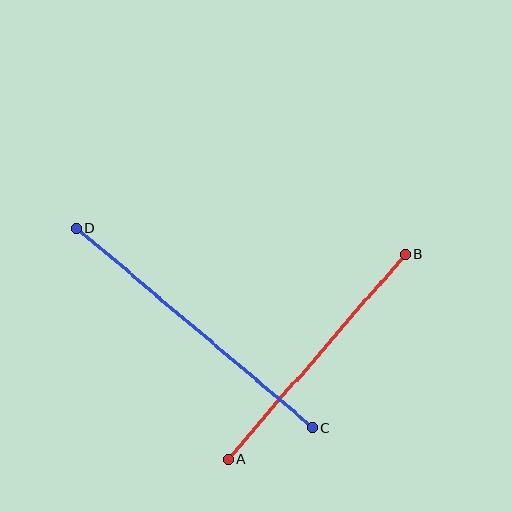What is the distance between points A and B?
The distance is approximately 271 pixels.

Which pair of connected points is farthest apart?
Points C and D are farthest apart.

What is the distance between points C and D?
The distance is approximately 309 pixels.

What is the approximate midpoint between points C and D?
The midpoint is at approximately (194, 328) pixels.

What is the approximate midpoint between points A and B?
The midpoint is at approximately (317, 356) pixels.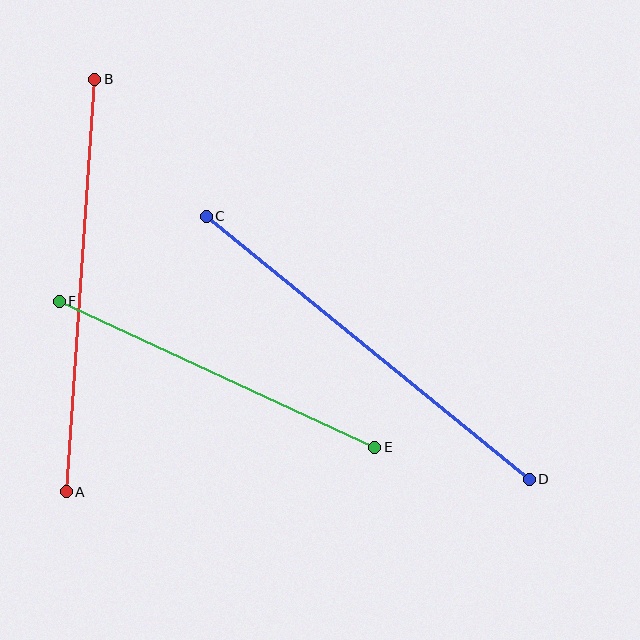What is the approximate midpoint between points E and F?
The midpoint is at approximately (217, 374) pixels.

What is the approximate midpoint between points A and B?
The midpoint is at approximately (81, 286) pixels.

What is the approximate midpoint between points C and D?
The midpoint is at approximately (368, 348) pixels.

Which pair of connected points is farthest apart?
Points C and D are farthest apart.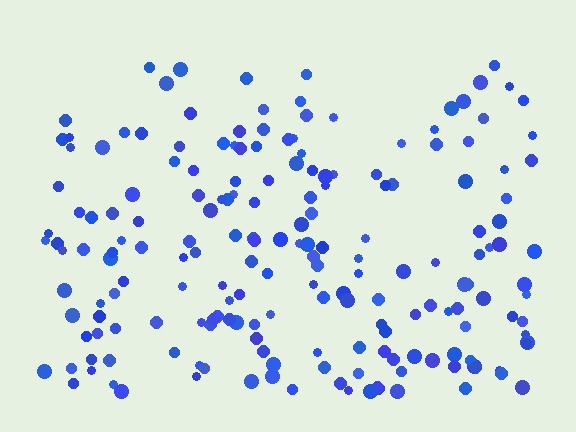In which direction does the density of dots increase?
From top to bottom, with the bottom side densest.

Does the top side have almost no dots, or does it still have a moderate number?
Still a moderate number, just noticeably fewer than the bottom.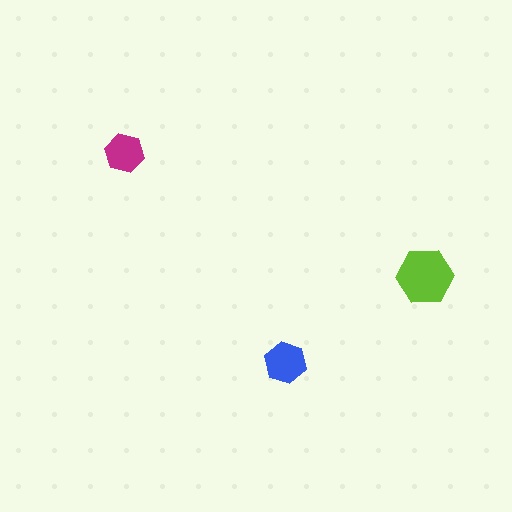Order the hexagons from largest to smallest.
the lime one, the blue one, the magenta one.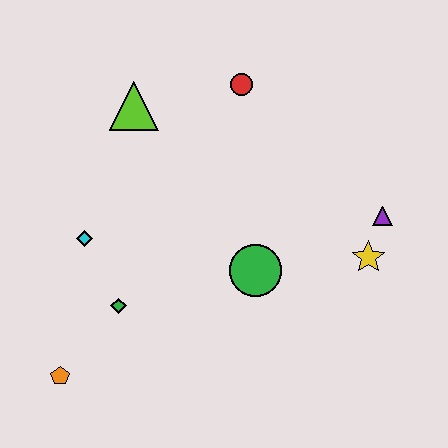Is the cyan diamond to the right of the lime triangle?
No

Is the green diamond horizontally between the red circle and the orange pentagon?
Yes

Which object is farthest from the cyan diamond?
The purple triangle is farthest from the cyan diamond.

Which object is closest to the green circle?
The yellow star is closest to the green circle.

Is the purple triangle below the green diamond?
No